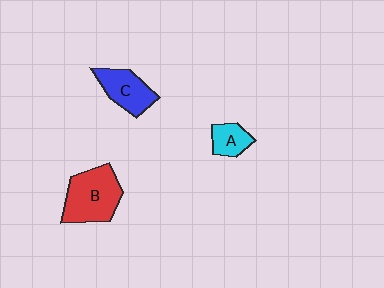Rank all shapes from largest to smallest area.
From largest to smallest: B (red), C (blue), A (cyan).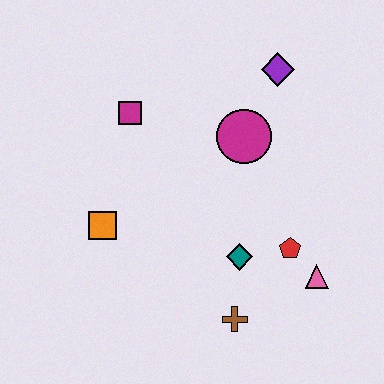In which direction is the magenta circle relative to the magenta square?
The magenta circle is to the right of the magenta square.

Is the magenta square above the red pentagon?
Yes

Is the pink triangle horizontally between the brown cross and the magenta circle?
No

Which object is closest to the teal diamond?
The red pentagon is closest to the teal diamond.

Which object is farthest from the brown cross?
The purple diamond is farthest from the brown cross.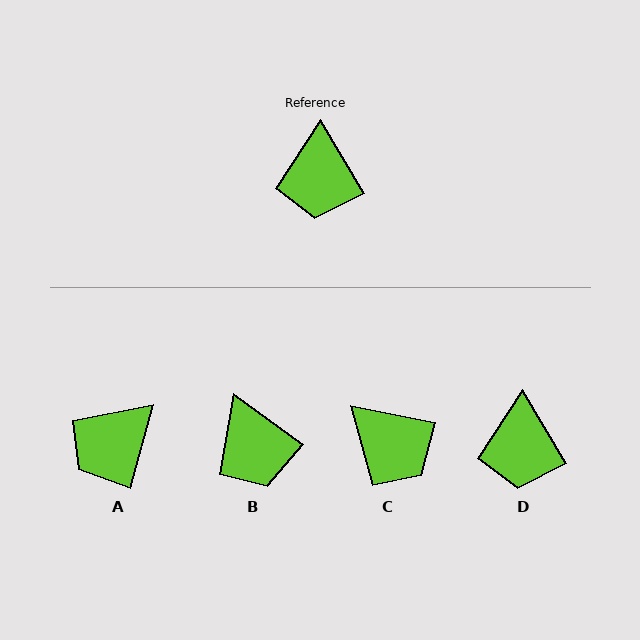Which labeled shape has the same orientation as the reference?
D.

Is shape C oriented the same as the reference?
No, it is off by about 49 degrees.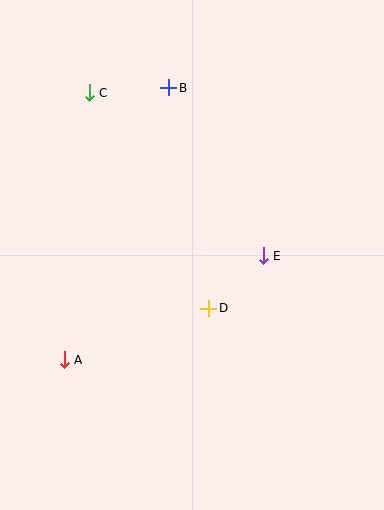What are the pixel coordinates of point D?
Point D is at (208, 308).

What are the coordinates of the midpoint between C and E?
The midpoint between C and E is at (176, 174).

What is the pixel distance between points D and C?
The distance between D and C is 246 pixels.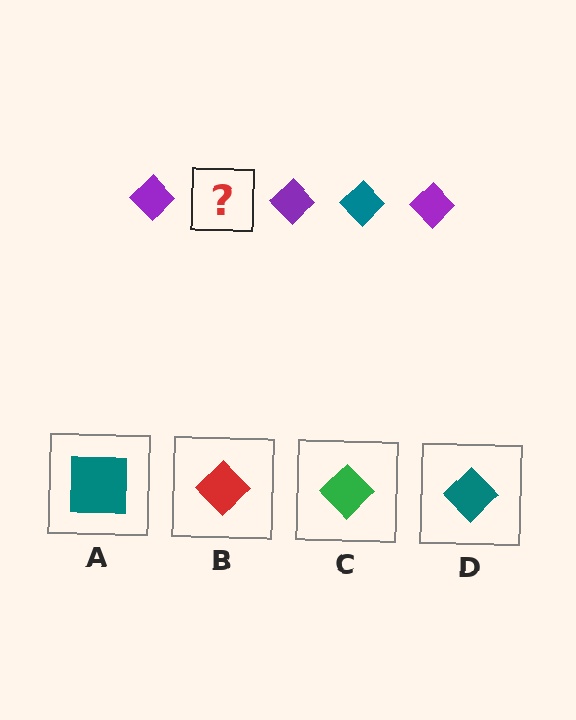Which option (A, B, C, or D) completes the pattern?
D.